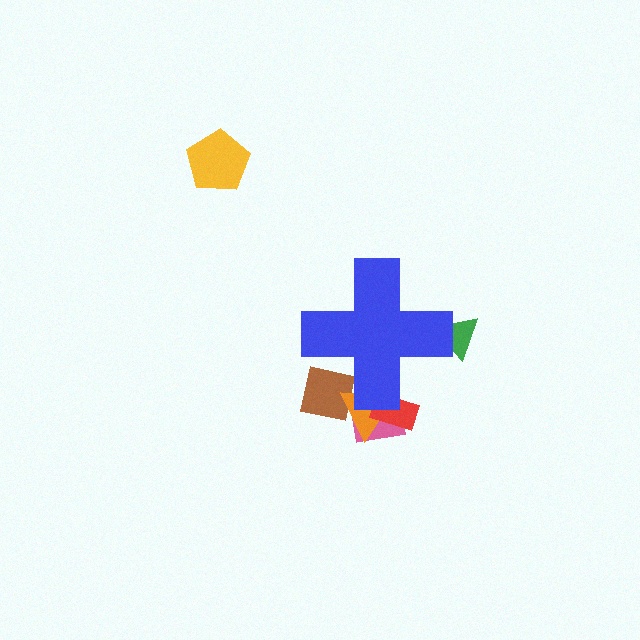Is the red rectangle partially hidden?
Yes, the red rectangle is partially hidden behind the blue cross.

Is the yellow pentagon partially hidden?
No, the yellow pentagon is fully visible.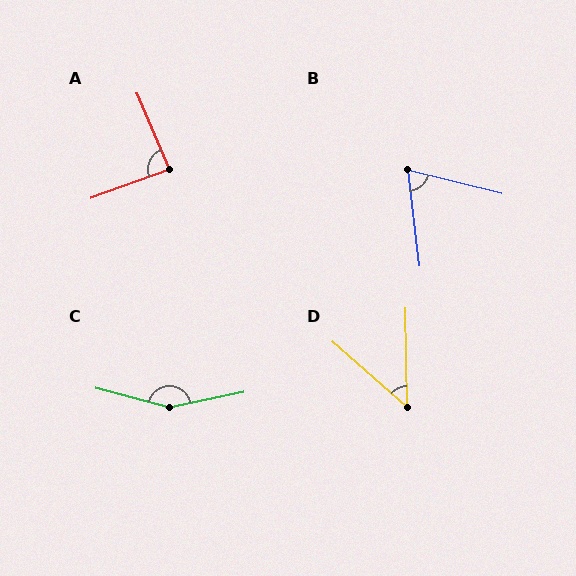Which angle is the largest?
C, at approximately 154 degrees.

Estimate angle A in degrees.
Approximately 87 degrees.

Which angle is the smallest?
D, at approximately 48 degrees.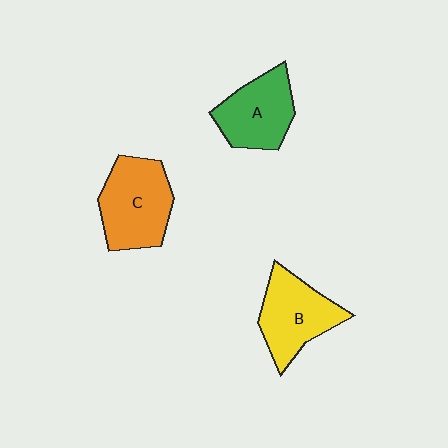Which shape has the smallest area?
Shape A (green).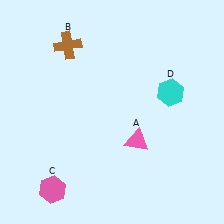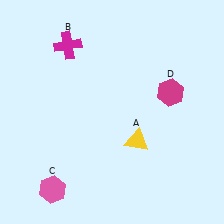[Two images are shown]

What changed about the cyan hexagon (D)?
In Image 1, D is cyan. In Image 2, it changed to magenta.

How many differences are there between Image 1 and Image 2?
There are 3 differences between the two images.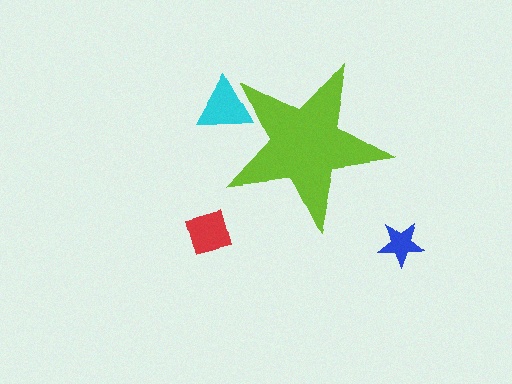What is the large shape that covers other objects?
A lime star.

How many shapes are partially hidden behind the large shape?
1 shape is partially hidden.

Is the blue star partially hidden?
No, the blue star is fully visible.